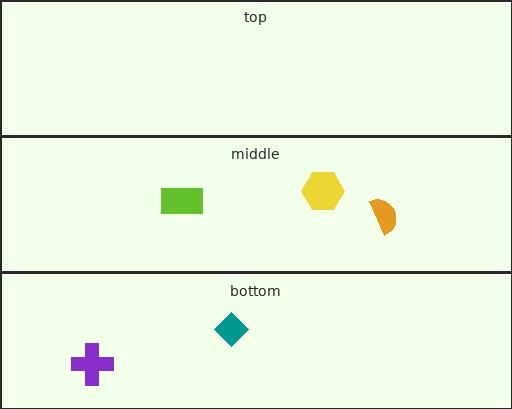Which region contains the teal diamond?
The bottom region.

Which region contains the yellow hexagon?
The middle region.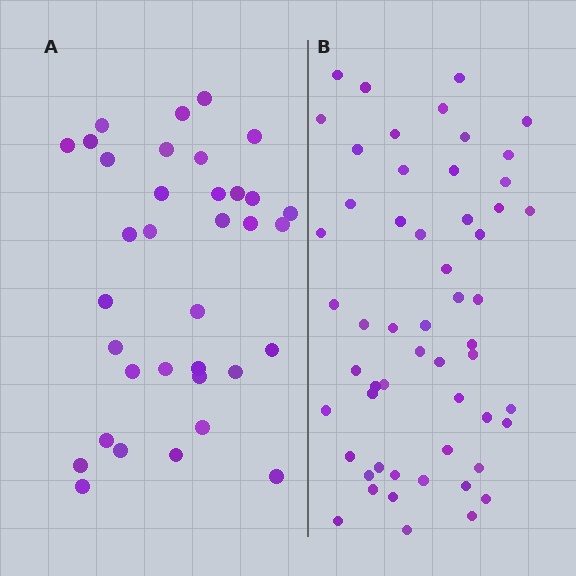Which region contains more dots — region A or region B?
Region B (the right region) has more dots.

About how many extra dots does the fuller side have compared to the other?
Region B has approximately 20 more dots than region A.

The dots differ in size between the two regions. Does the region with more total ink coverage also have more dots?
No. Region A has more total ink coverage because its dots are larger, but region B actually contains more individual dots. Total area can be misleading — the number of items is what matters here.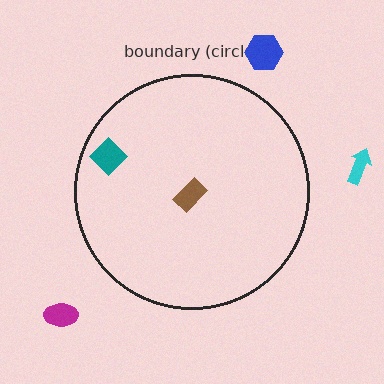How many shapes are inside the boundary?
2 inside, 3 outside.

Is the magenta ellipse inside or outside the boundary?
Outside.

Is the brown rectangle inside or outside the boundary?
Inside.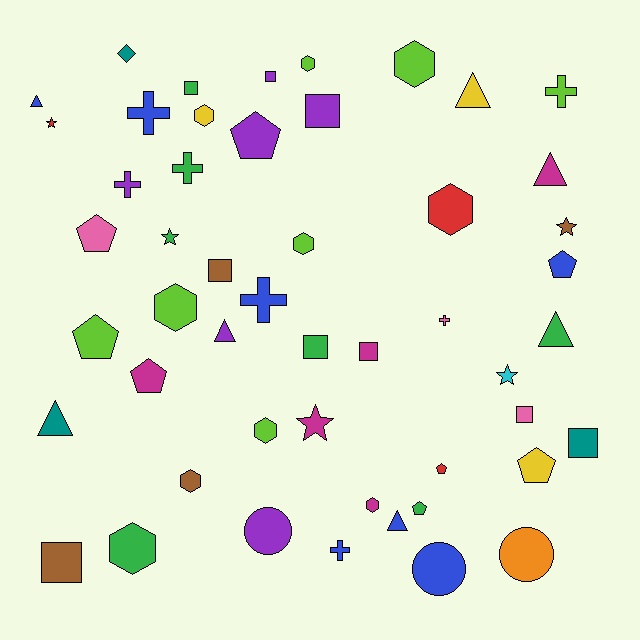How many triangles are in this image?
There are 7 triangles.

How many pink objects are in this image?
There are 3 pink objects.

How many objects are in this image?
There are 50 objects.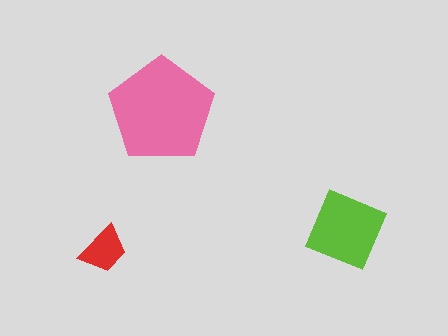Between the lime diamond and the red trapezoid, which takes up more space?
The lime diamond.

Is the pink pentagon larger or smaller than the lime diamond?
Larger.